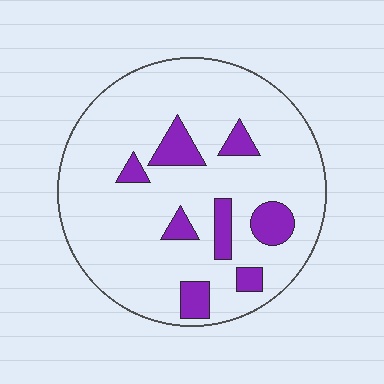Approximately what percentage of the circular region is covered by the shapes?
Approximately 15%.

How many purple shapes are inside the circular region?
8.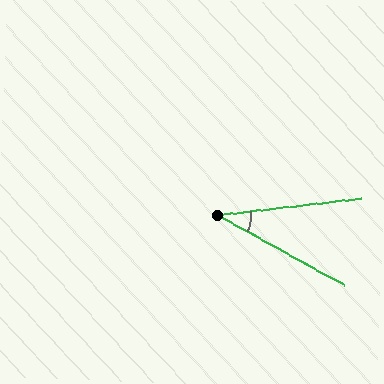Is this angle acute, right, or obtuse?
It is acute.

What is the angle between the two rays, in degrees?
Approximately 35 degrees.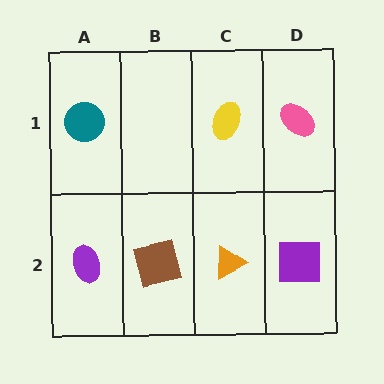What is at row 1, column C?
A yellow ellipse.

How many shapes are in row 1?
3 shapes.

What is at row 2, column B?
A brown square.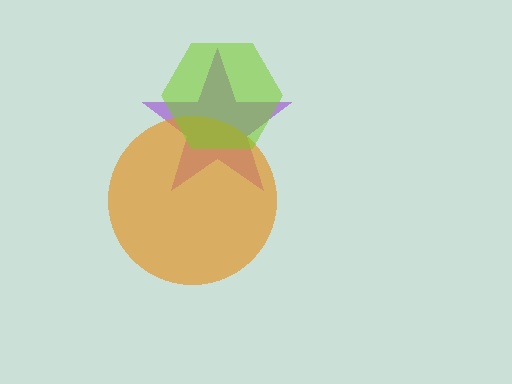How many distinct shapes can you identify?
There are 3 distinct shapes: a purple star, an orange circle, a lime hexagon.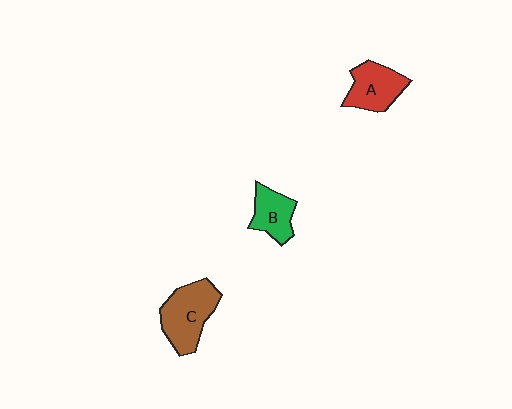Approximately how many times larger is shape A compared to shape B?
Approximately 1.2 times.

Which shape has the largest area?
Shape C (brown).